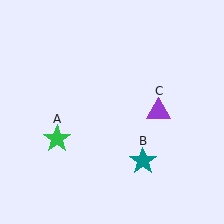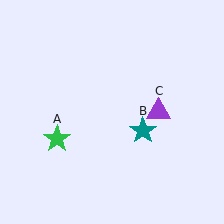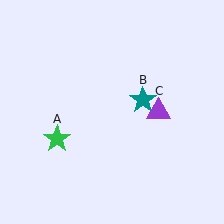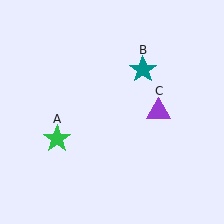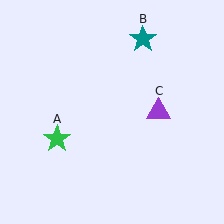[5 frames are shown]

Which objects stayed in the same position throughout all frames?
Green star (object A) and purple triangle (object C) remained stationary.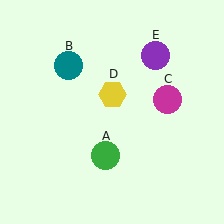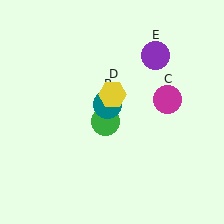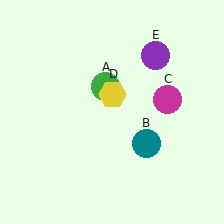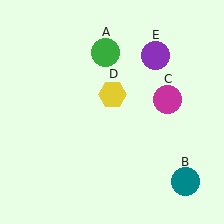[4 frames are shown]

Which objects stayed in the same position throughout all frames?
Magenta circle (object C) and yellow hexagon (object D) and purple circle (object E) remained stationary.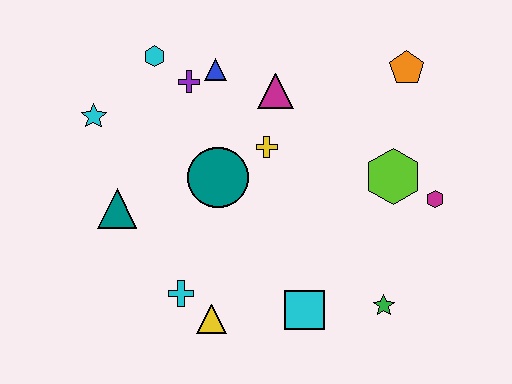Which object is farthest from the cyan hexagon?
The green star is farthest from the cyan hexagon.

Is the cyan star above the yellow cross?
Yes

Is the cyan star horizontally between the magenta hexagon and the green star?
No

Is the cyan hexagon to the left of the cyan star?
No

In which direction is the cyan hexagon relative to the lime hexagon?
The cyan hexagon is to the left of the lime hexagon.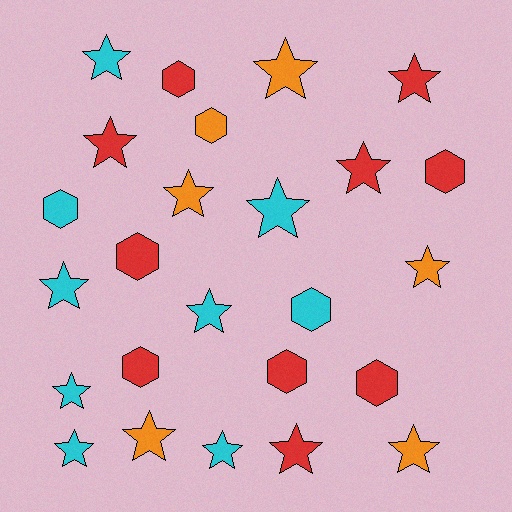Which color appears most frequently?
Red, with 10 objects.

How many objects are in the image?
There are 25 objects.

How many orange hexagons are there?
There is 1 orange hexagon.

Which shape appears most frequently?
Star, with 16 objects.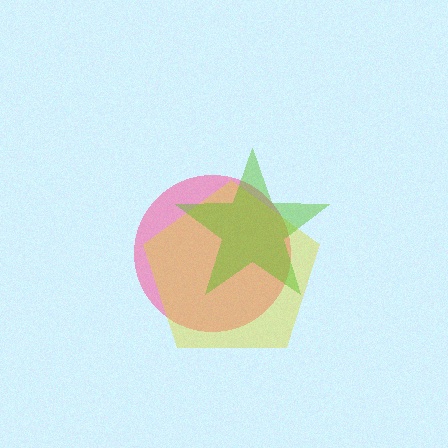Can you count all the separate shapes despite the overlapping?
Yes, there are 3 separate shapes.